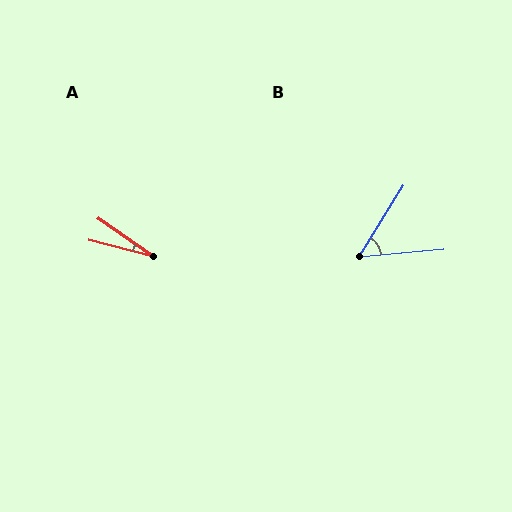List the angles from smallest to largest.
A (20°), B (53°).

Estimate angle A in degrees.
Approximately 20 degrees.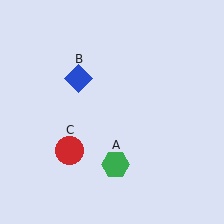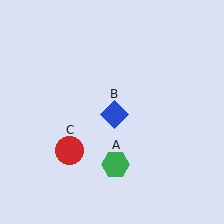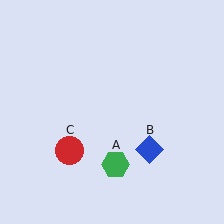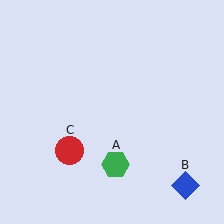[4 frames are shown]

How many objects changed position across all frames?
1 object changed position: blue diamond (object B).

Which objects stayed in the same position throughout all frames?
Green hexagon (object A) and red circle (object C) remained stationary.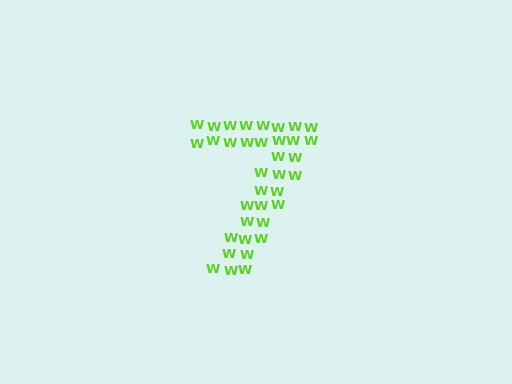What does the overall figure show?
The overall figure shows the digit 7.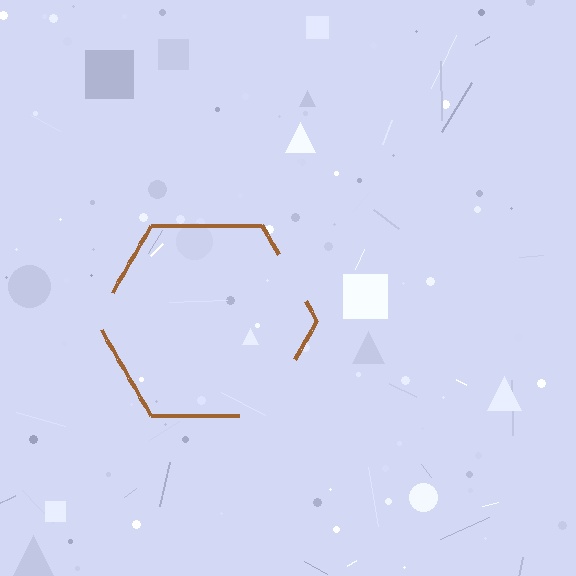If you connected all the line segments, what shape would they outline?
They would outline a hexagon.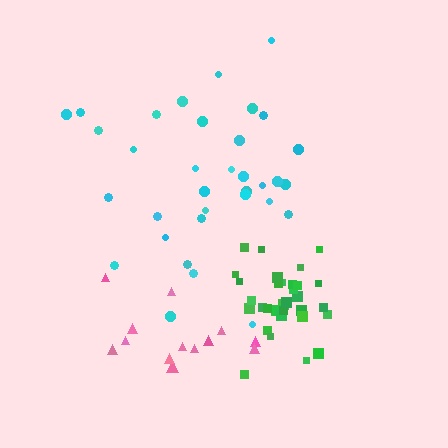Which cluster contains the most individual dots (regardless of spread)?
Cyan (34).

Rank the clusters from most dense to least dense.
green, pink, cyan.